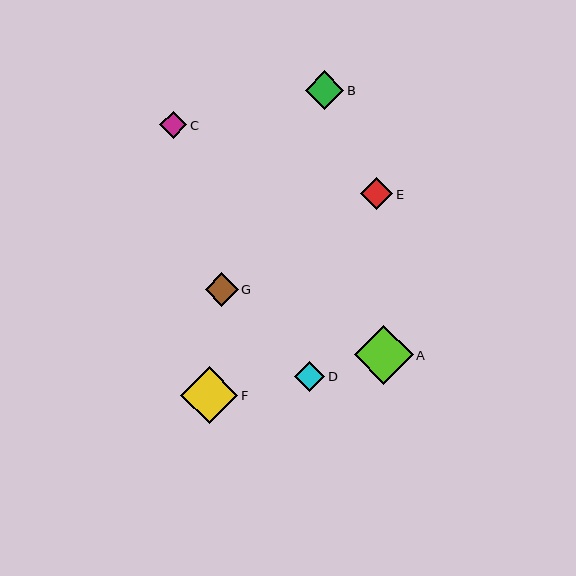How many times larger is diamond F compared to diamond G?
Diamond F is approximately 1.7 times the size of diamond G.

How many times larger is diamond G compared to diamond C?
Diamond G is approximately 1.2 times the size of diamond C.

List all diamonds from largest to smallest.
From largest to smallest: A, F, B, G, E, D, C.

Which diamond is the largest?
Diamond A is the largest with a size of approximately 59 pixels.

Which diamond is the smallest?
Diamond C is the smallest with a size of approximately 27 pixels.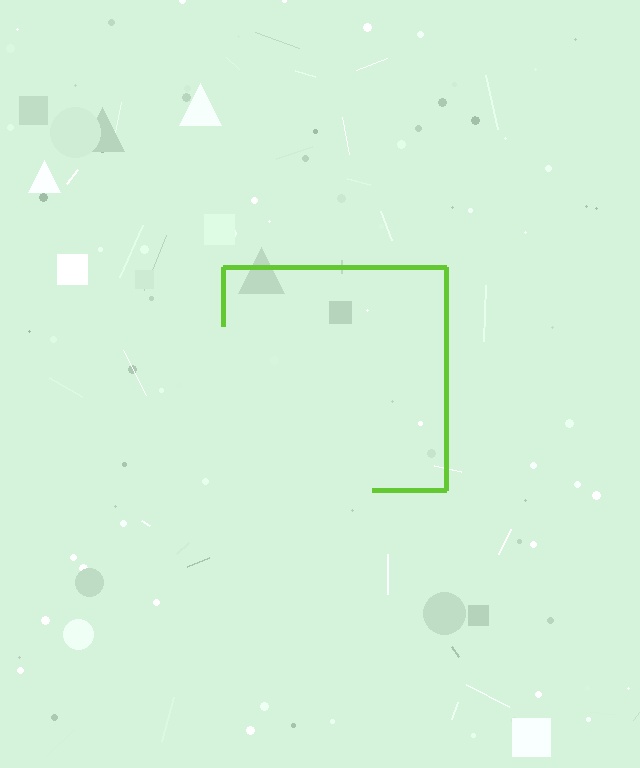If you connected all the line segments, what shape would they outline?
They would outline a square.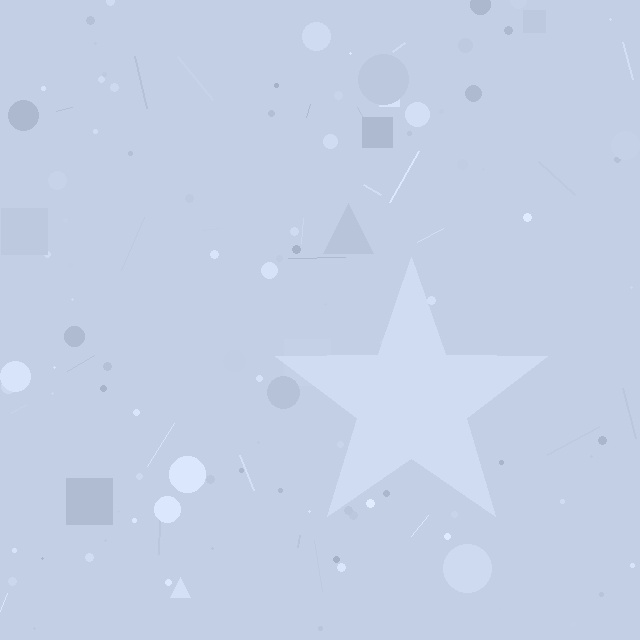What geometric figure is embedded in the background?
A star is embedded in the background.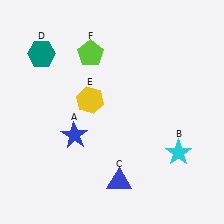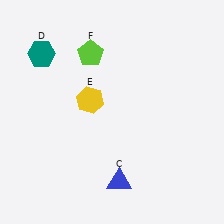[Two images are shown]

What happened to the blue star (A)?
The blue star (A) was removed in Image 2. It was in the bottom-left area of Image 1.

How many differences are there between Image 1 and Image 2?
There are 2 differences between the two images.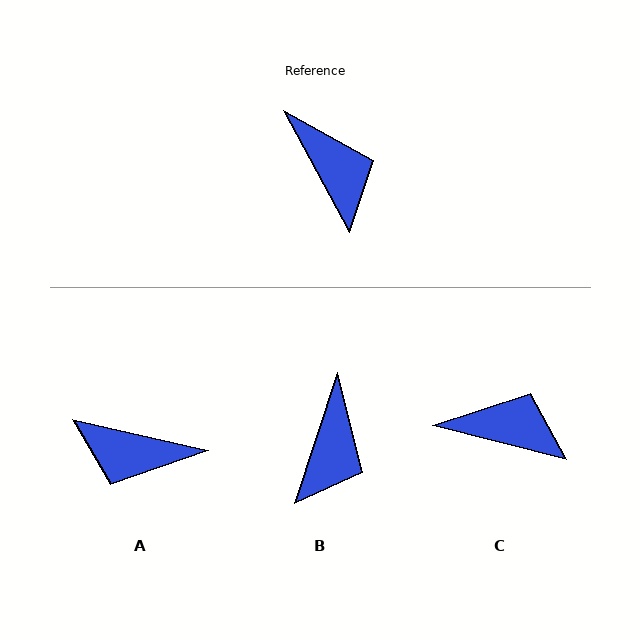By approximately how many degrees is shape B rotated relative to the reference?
Approximately 47 degrees clockwise.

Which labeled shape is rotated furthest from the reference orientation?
A, about 131 degrees away.